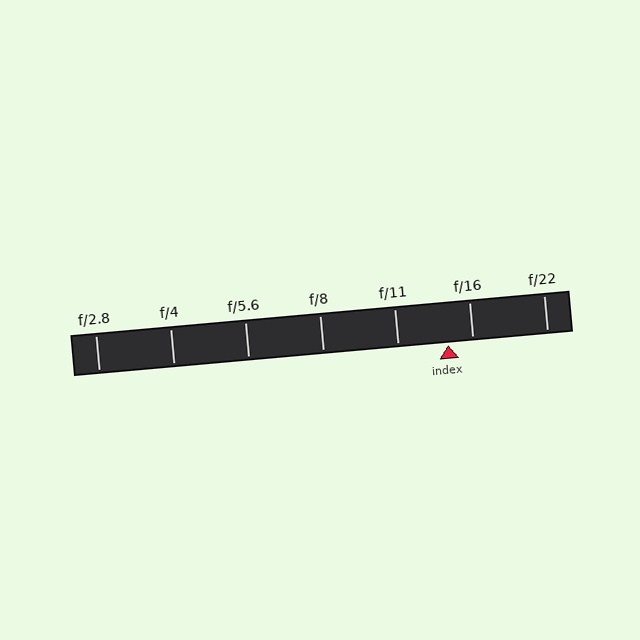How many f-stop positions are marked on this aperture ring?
There are 7 f-stop positions marked.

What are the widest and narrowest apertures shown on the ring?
The widest aperture shown is f/2.8 and the narrowest is f/22.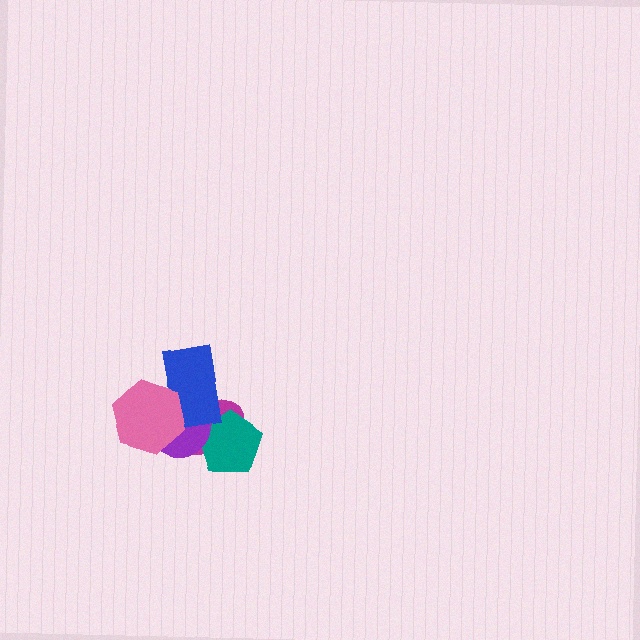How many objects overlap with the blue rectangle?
3 objects overlap with the blue rectangle.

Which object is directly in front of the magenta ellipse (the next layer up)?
The teal pentagon is directly in front of the magenta ellipse.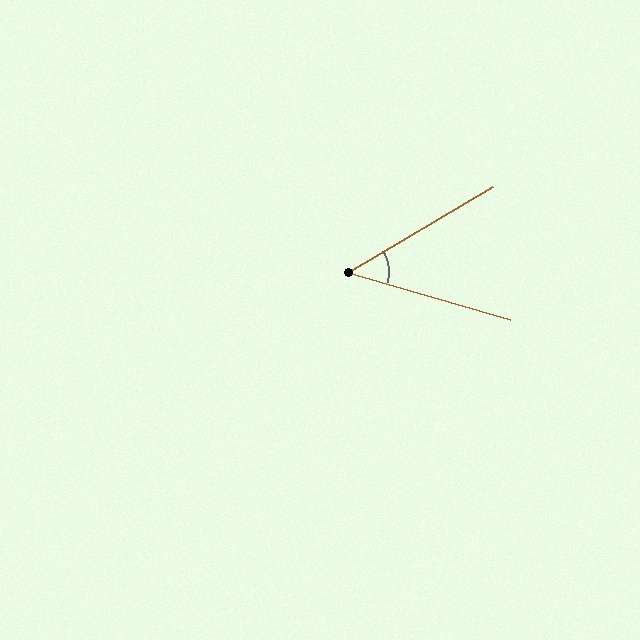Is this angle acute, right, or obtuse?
It is acute.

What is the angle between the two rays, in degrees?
Approximately 47 degrees.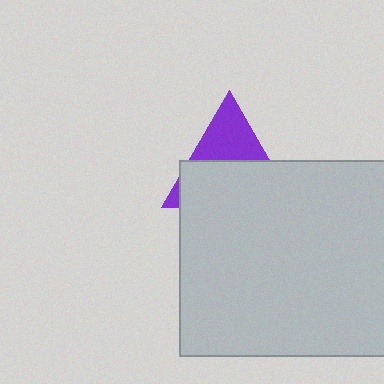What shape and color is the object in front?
The object in front is a light gray rectangle.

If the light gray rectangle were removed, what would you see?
You would see the complete purple triangle.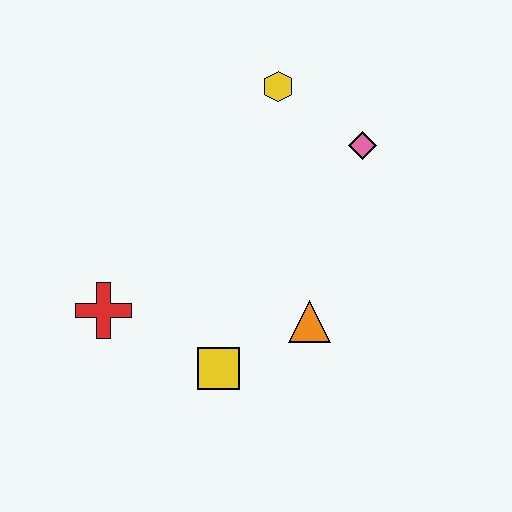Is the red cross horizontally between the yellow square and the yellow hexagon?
No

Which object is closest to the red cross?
The yellow square is closest to the red cross.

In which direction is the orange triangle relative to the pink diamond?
The orange triangle is below the pink diamond.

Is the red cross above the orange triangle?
Yes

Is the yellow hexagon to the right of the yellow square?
Yes